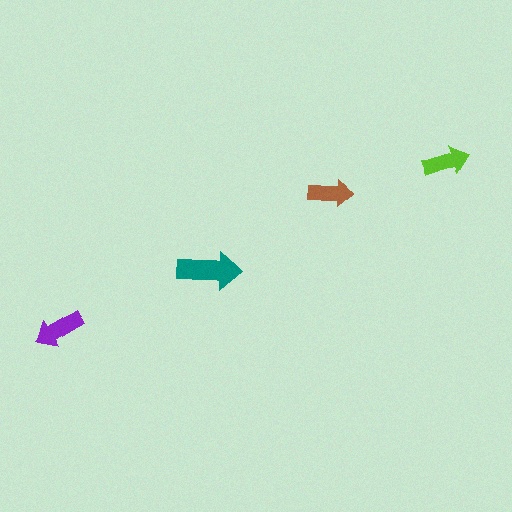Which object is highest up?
The lime arrow is topmost.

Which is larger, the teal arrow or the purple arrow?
The teal one.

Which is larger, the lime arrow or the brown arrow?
The lime one.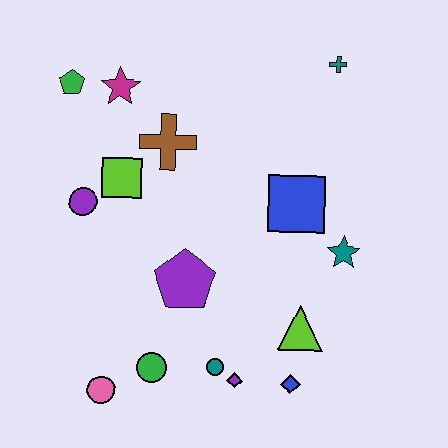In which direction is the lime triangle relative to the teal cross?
The lime triangle is below the teal cross.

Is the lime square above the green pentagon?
No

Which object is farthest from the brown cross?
The blue diamond is farthest from the brown cross.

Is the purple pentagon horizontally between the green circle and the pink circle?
No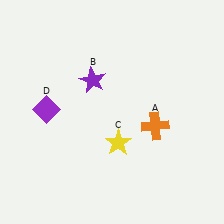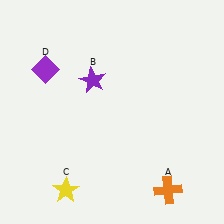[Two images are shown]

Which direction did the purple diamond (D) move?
The purple diamond (D) moved up.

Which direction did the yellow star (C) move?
The yellow star (C) moved left.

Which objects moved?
The objects that moved are: the orange cross (A), the yellow star (C), the purple diamond (D).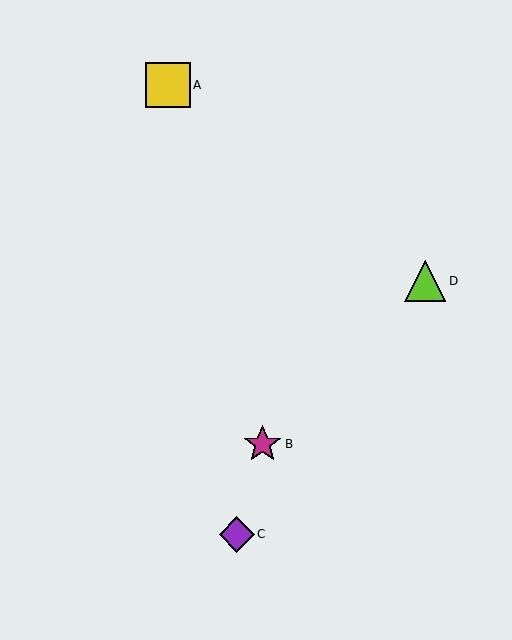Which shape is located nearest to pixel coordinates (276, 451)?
The magenta star (labeled B) at (262, 444) is nearest to that location.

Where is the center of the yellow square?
The center of the yellow square is at (168, 85).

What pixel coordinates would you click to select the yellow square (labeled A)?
Click at (168, 85) to select the yellow square A.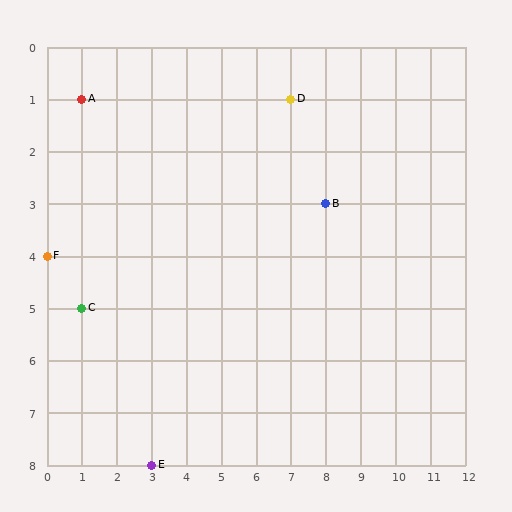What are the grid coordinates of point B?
Point B is at grid coordinates (8, 3).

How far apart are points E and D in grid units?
Points E and D are 4 columns and 7 rows apart (about 8.1 grid units diagonally).